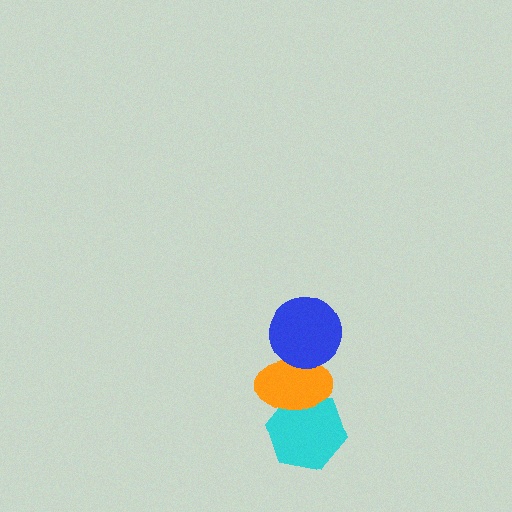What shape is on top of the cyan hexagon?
The orange ellipse is on top of the cyan hexagon.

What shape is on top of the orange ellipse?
The blue circle is on top of the orange ellipse.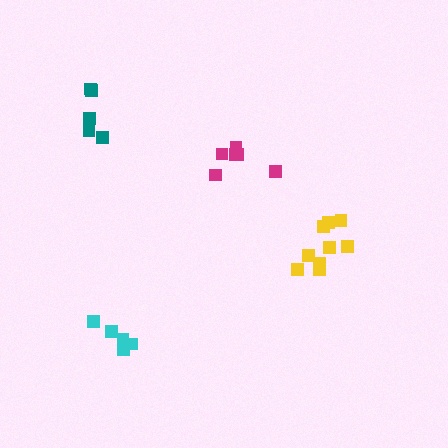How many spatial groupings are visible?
There are 4 spatial groupings.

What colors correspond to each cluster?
The clusters are colored: magenta, yellow, teal, cyan.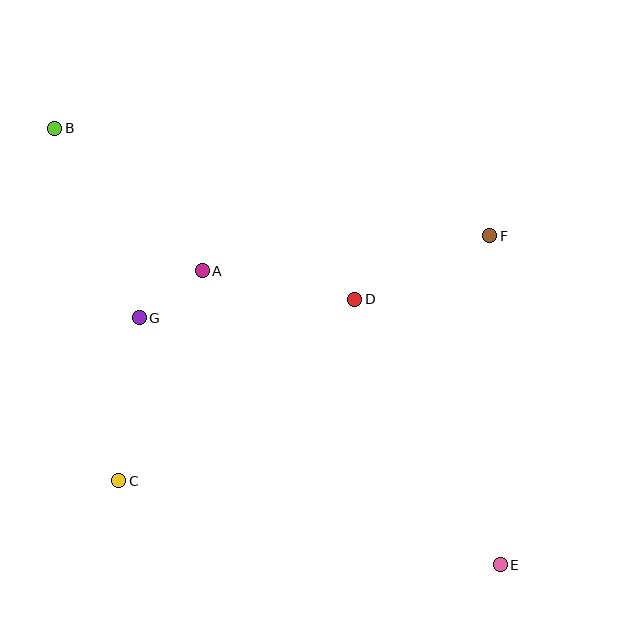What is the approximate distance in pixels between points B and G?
The distance between B and G is approximately 207 pixels.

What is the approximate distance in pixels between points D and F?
The distance between D and F is approximately 149 pixels.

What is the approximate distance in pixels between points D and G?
The distance between D and G is approximately 216 pixels.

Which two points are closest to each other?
Points A and G are closest to each other.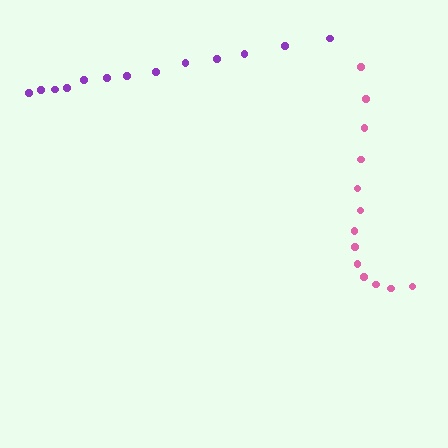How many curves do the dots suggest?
There are 2 distinct paths.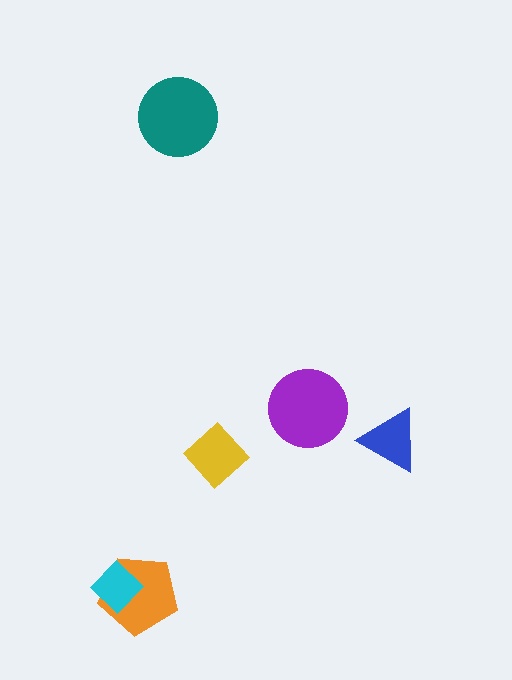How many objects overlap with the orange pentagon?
1 object overlaps with the orange pentagon.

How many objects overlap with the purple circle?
0 objects overlap with the purple circle.